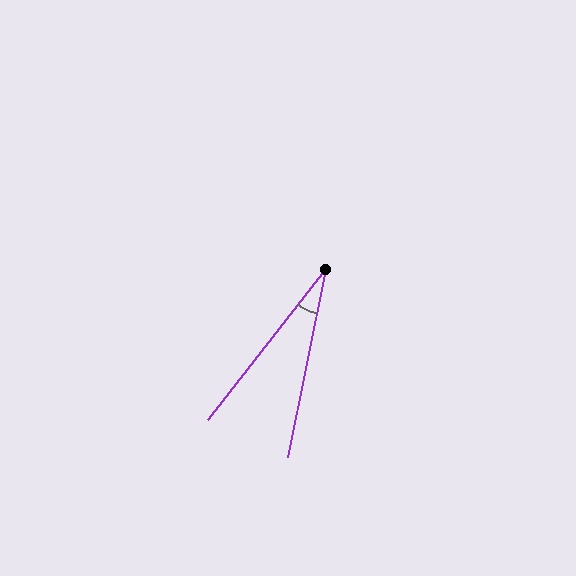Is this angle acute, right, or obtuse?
It is acute.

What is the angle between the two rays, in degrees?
Approximately 27 degrees.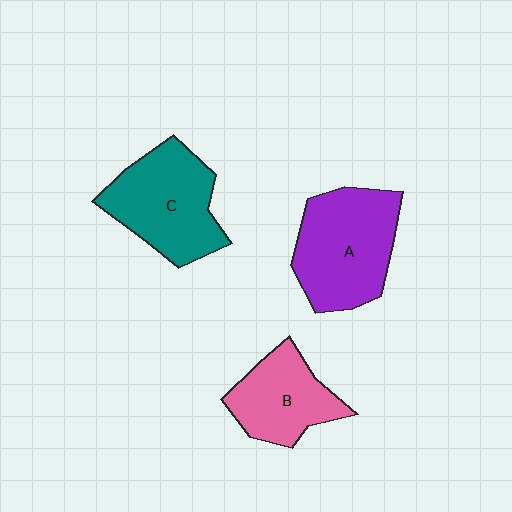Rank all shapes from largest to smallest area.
From largest to smallest: A (purple), C (teal), B (pink).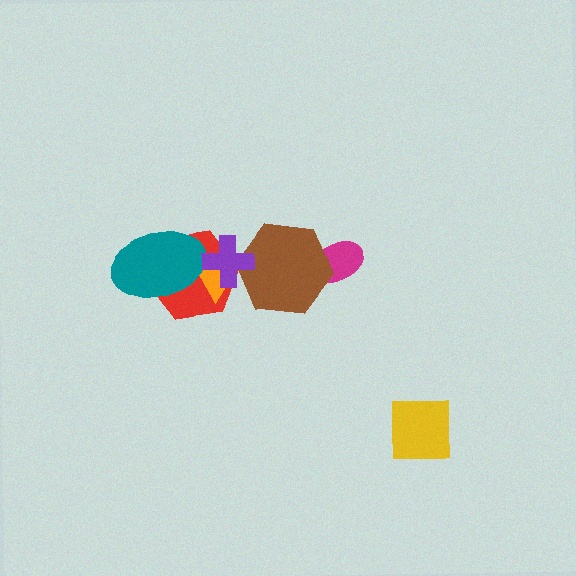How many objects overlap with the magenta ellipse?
1 object overlaps with the magenta ellipse.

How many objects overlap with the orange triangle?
4 objects overlap with the orange triangle.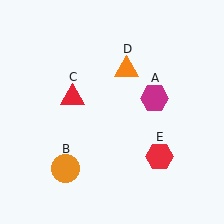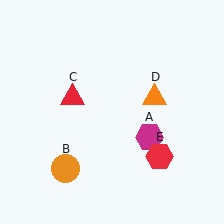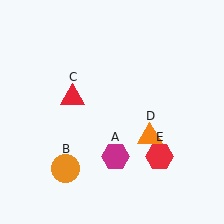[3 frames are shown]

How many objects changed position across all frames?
2 objects changed position: magenta hexagon (object A), orange triangle (object D).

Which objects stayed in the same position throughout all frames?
Orange circle (object B) and red triangle (object C) and red hexagon (object E) remained stationary.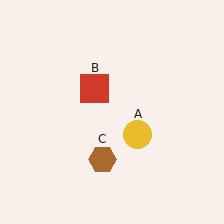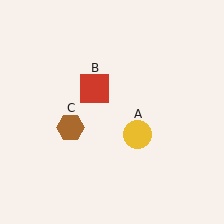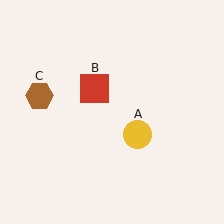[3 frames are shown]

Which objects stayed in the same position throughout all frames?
Yellow circle (object A) and red square (object B) remained stationary.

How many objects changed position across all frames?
1 object changed position: brown hexagon (object C).